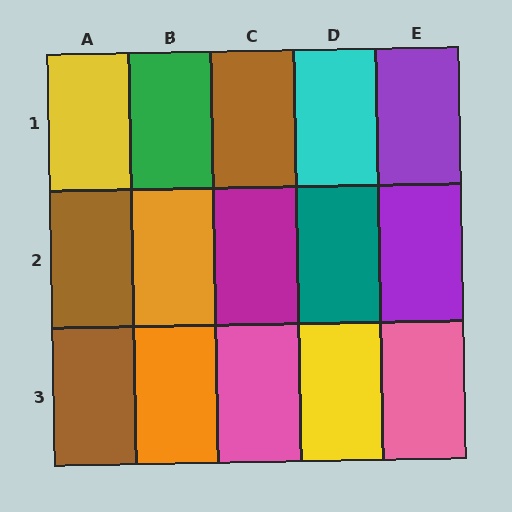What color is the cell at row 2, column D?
Teal.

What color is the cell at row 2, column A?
Brown.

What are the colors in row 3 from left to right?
Brown, orange, pink, yellow, pink.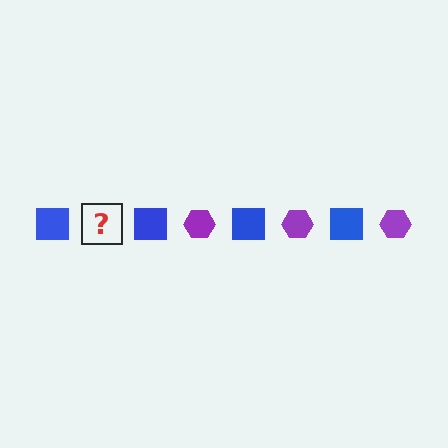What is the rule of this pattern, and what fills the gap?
The rule is that the pattern alternates between blue square and purple hexagon. The gap should be filled with a purple hexagon.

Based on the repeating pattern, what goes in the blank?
The blank should be a purple hexagon.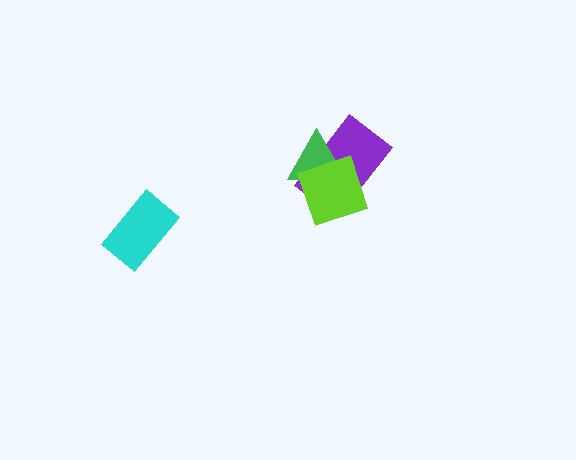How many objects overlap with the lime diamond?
2 objects overlap with the lime diamond.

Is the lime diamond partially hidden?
No, no other shape covers it.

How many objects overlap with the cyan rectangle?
0 objects overlap with the cyan rectangle.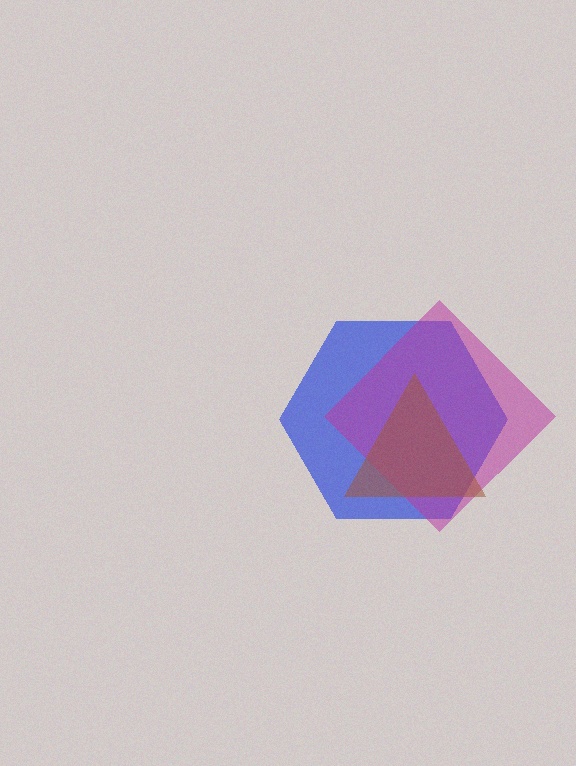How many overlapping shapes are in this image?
There are 3 overlapping shapes in the image.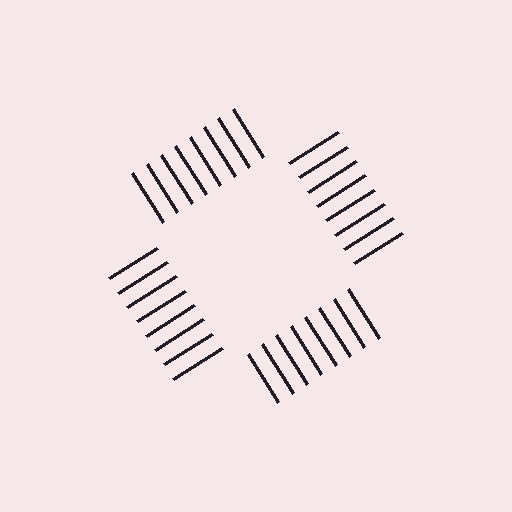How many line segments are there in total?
32 — 8 along each of the 4 edges.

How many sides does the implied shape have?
4 sides — the line-ends trace a square.